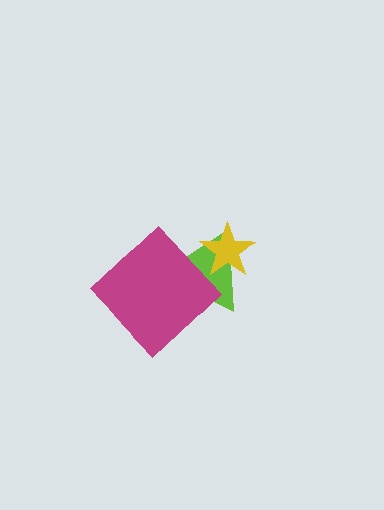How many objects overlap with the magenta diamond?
1 object overlaps with the magenta diamond.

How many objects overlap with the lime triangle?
2 objects overlap with the lime triangle.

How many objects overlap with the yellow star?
1 object overlaps with the yellow star.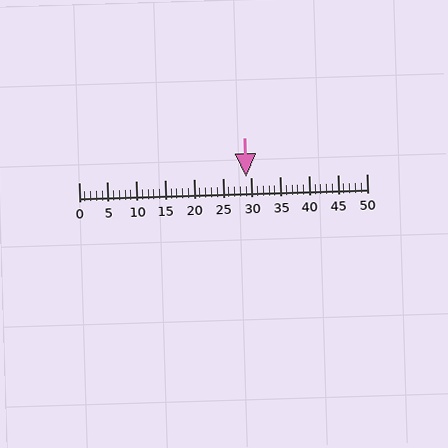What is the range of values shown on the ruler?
The ruler shows values from 0 to 50.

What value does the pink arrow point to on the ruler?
The pink arrow points to approximately 29.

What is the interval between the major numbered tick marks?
The major tick marks are spaced 5 units apart.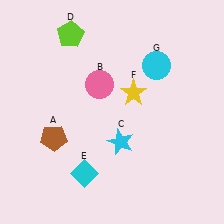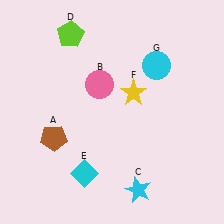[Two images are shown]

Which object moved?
The cyan star (C) moved down.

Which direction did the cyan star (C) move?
The cyan star (C) moved down.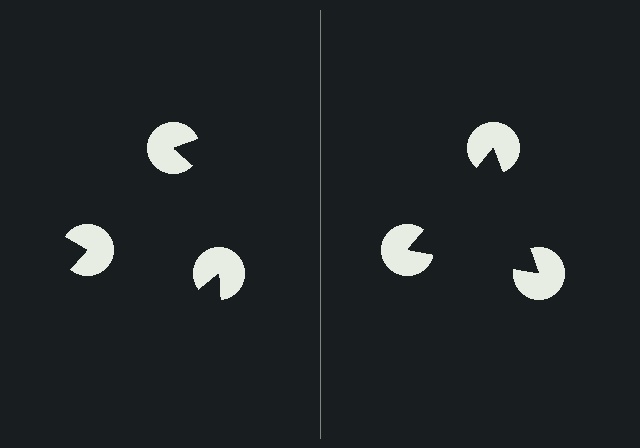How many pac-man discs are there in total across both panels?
6 — 3 on each side.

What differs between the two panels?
The pac-man discs are positioned identically on both sides; only the wedge orientations differ. On the right they align to a triangle; on the left they are misaligned.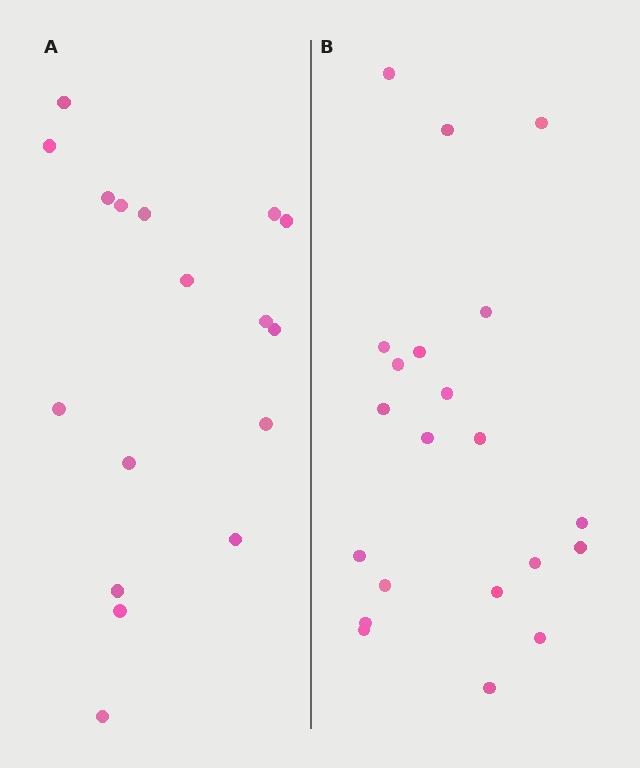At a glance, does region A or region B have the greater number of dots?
Region B (the right region) has more dots.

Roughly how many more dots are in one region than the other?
Region B has about 4 more dots than region A.